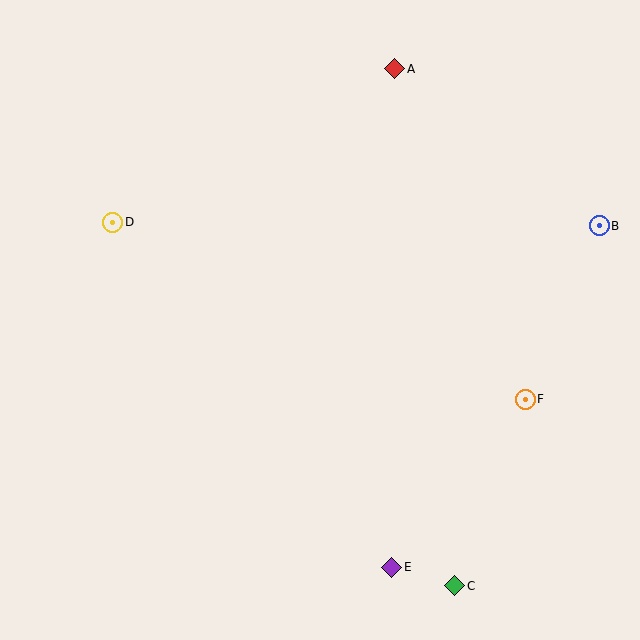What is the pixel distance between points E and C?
The distance between E and C is 65 pixels.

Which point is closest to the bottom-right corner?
Point C is closest to the bottom-right corner.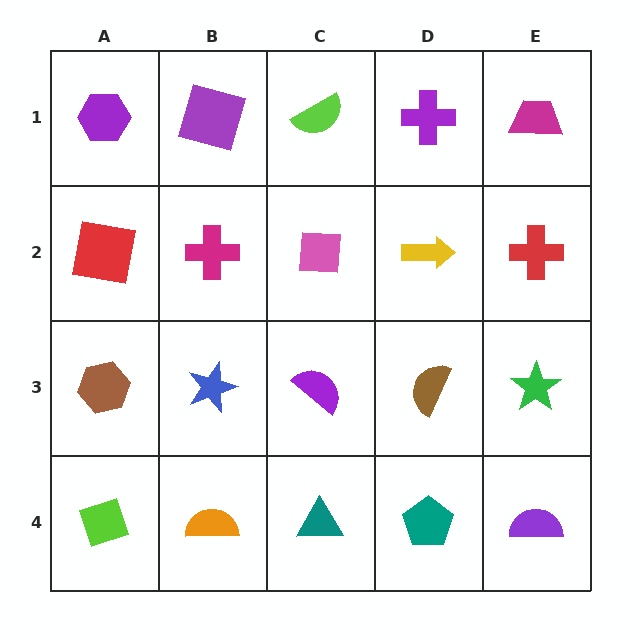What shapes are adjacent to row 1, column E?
A red cross (row 2, column E), a purple cross (row 1, column D).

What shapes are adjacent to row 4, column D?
A brown semicircle (row 3, column D), a teal triangle (row 4, column C), a purple semicircle (row 4, column E).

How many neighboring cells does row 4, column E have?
2.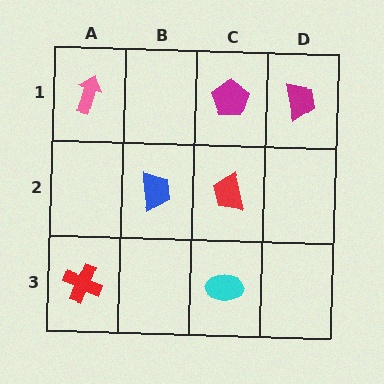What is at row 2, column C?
A red trapezoid.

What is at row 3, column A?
A red cross.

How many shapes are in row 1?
3 shapes.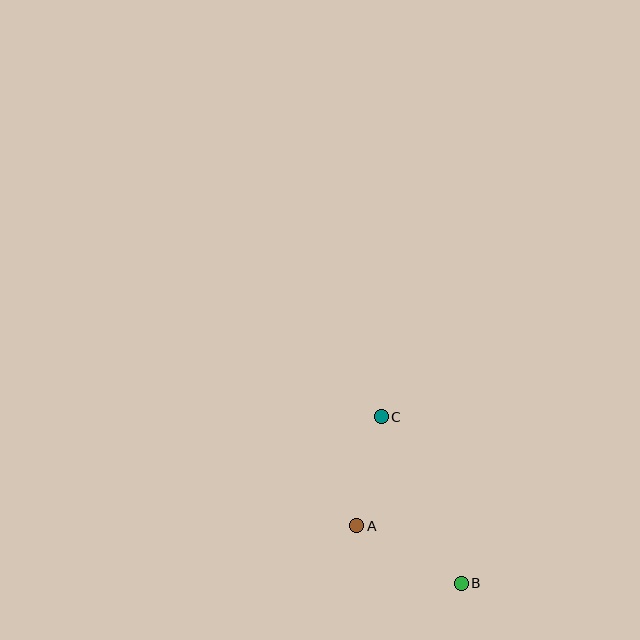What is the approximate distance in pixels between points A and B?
The distance between A and B is approximately 120 pixels.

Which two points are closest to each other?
Points A and C are closest to each other.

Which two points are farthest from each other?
Points B and C are farthest from each other.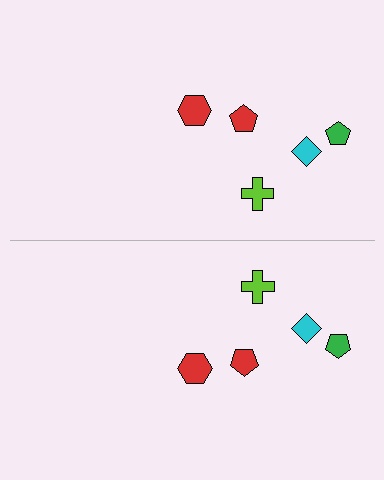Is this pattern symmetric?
Yes, this pattern has bilateral (reflection) symmetry.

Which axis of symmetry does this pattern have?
The pattern has a horizontal axis of symmetry running through the center of the image.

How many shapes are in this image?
There are 10 shapes in this image.